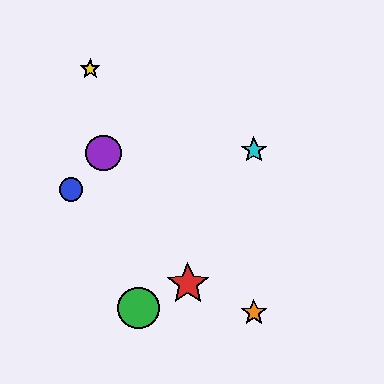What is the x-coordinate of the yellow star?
The yellow star is at x≈90.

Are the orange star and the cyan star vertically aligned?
Yes, both are at x≈254.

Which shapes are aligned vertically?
The orange star, the cyan star are aligned vertically.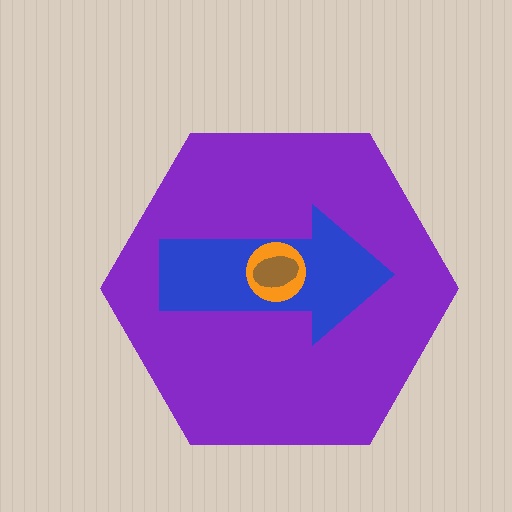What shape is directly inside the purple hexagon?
The blue arrow.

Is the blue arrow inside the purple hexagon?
Yes.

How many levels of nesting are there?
4.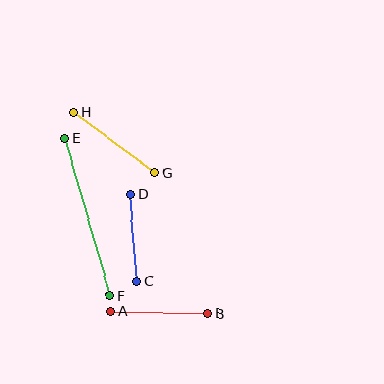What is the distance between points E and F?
The distance is approximately 164 pixels.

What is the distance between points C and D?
The distance is approximately 87 pixels.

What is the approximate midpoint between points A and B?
The midpoint is at approximately (159, 312) pixels.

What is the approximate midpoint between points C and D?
The midpoint is at approximately (134, 238) pixels.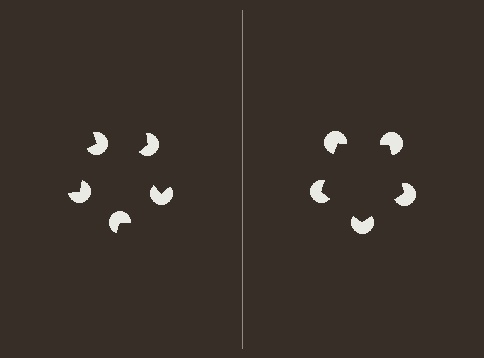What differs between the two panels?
The pac-man discs are positioned identically on both sides; only the wedge orientations differ. On the right they align to a pentagon; on the left they are misaligned.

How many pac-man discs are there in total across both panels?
10 — 5 on each side.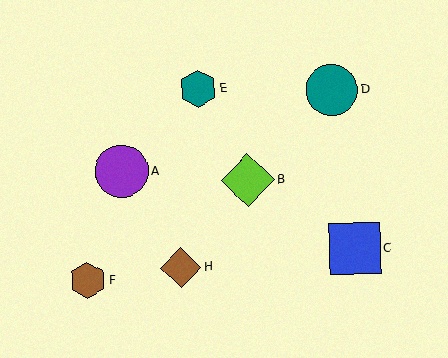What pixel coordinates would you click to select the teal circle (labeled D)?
Click at (332, 90) to select the teal circle D.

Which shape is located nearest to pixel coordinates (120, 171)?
The purple circle (labeled A) at (122, 171) is nearest to that location.